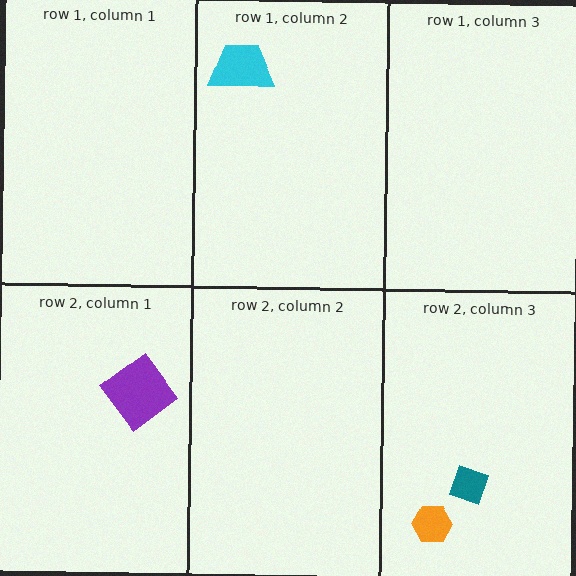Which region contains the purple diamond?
The row 2, column 1 region.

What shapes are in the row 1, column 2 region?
The cyan trapezoid.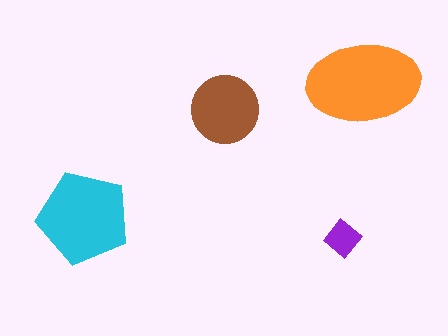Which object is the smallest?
The purple diamond.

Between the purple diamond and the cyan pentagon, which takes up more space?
The cyan pentagon.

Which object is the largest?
The orange ellipse.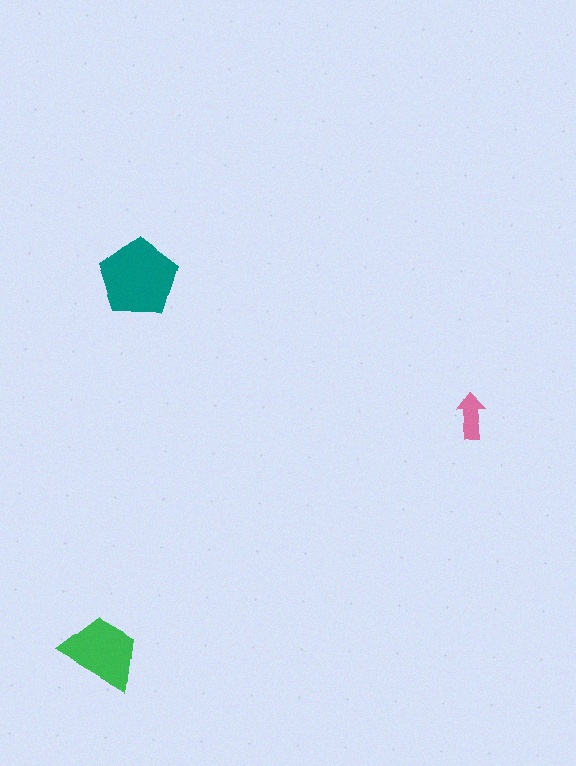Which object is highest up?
The teal pentagon is topmost.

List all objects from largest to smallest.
The teal pentagon, the green trapezoid, the pink arrow.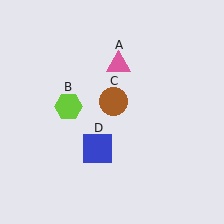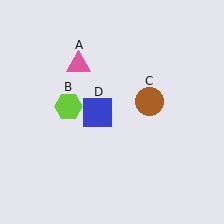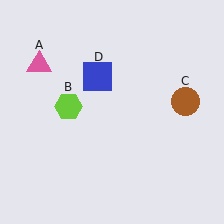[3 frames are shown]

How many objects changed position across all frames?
3 objects changed position: pink triangle (object A), brown circle (object C), blue square (object D).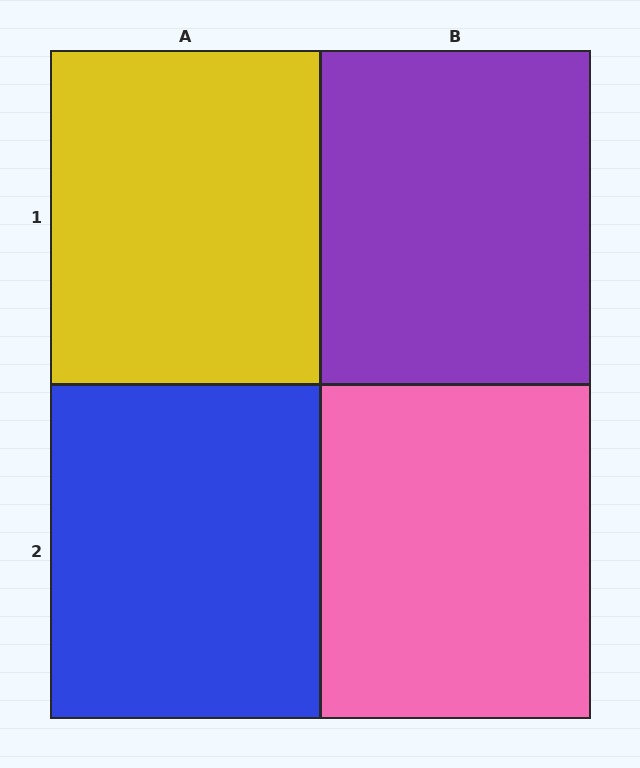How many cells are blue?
1 cell is blue.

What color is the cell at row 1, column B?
Purple.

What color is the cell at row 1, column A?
Yellow.